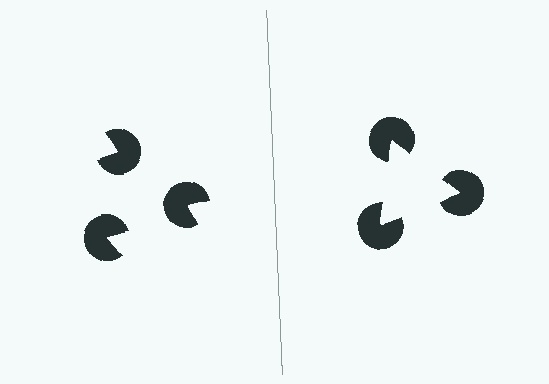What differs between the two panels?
The pac-man discs are positioned identically on both sides; only the wedge orientations differ. On the right they align to a triangle; on the left they are misaligned.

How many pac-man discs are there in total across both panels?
6 — 3 on each side.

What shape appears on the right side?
An illusory triangle.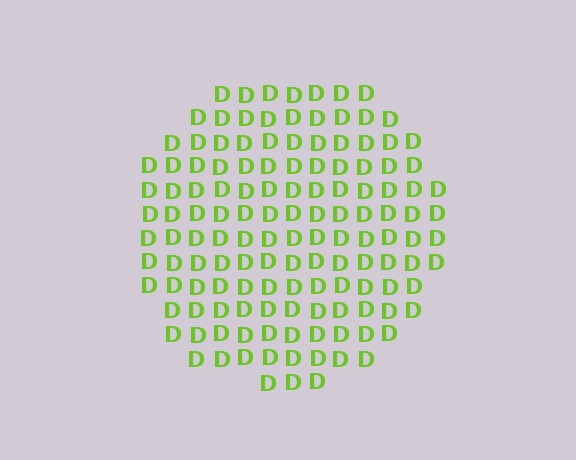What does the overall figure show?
The overall figure shows a circle.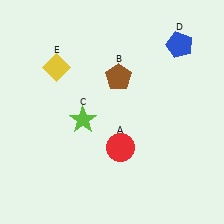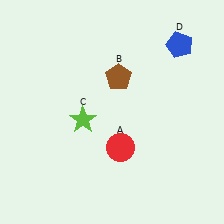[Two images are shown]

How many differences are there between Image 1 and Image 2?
There is 1 difference between the two images.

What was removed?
The yellow diamond (E) was removed in Image 2.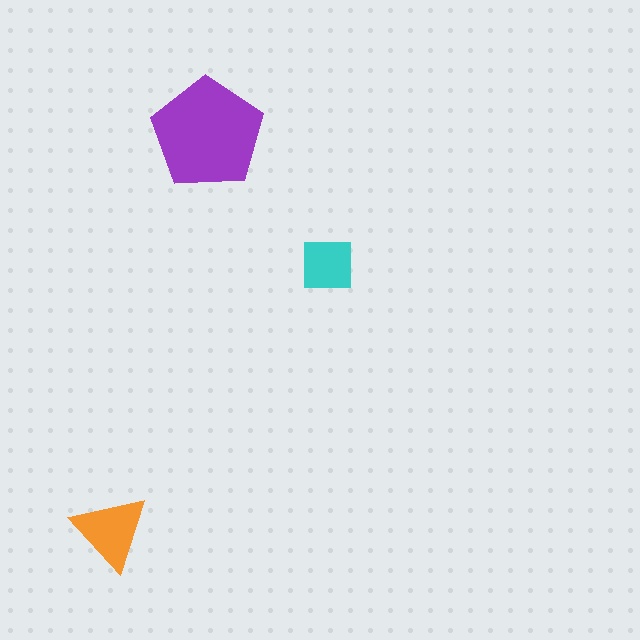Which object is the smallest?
The cyan square.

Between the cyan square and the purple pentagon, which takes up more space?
The purple pentagon.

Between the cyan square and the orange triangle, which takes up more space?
The orange triangle.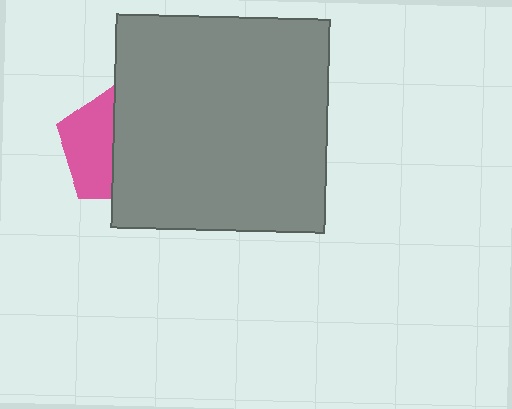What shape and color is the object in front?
The object in front is a gray square.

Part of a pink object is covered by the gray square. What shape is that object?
It is a pentagon.